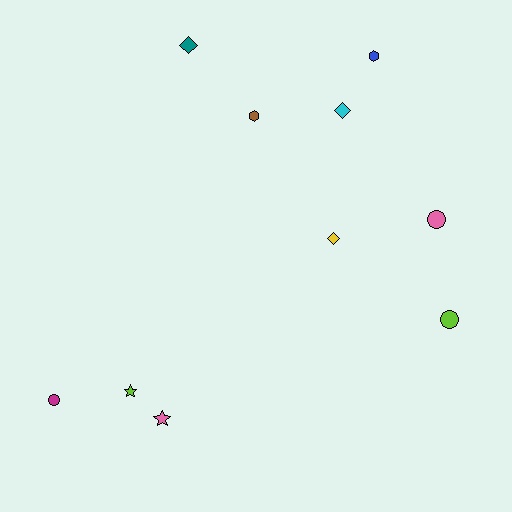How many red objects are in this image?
There are no red objects.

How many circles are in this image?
There are 3 circles.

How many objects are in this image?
There are 10 objects.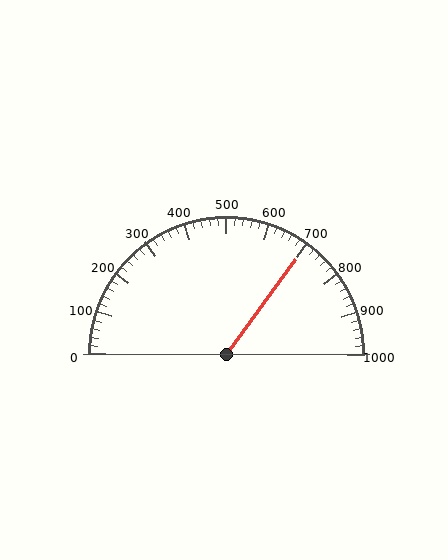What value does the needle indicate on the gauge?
The needle indicates approximately 700.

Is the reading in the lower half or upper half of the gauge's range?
The reading is in the upper half of the range (0 to 1000).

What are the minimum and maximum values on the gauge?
The gauge ranges from 0 to 1000.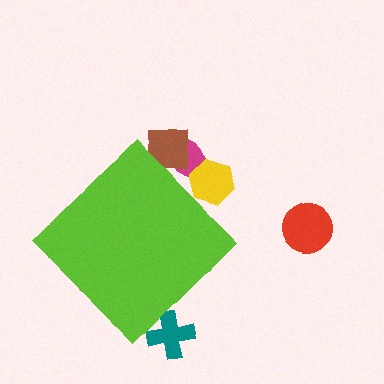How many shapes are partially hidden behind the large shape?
4 shapes are partially hidden.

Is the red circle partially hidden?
No, the red circle is fully visible.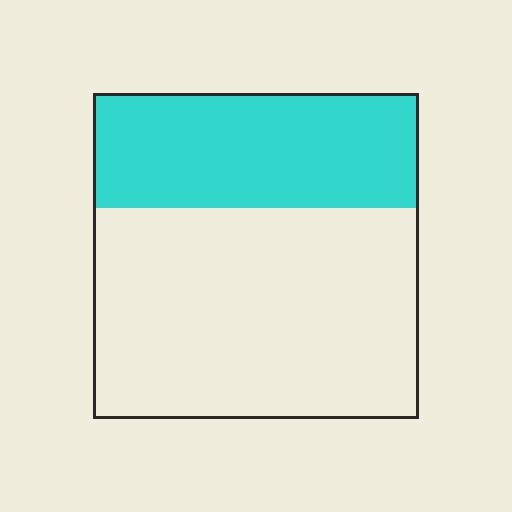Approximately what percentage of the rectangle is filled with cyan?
Approximately 35%.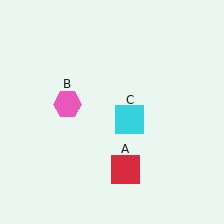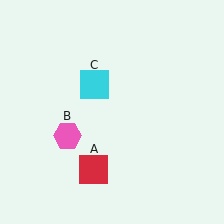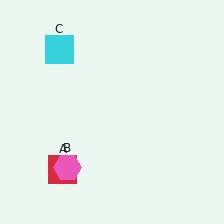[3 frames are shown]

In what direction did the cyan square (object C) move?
The cyan square (object C) moved up and to the left.